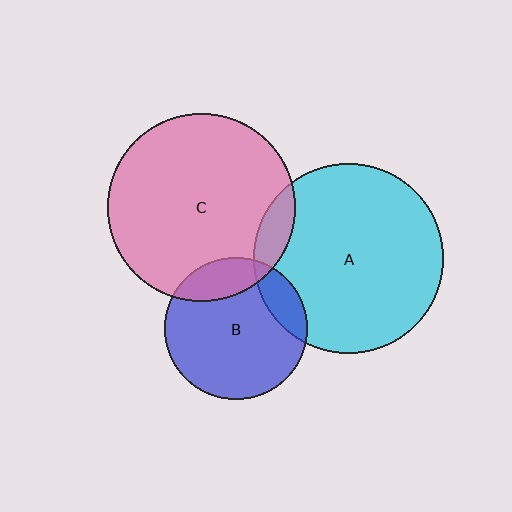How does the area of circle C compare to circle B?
Approximately 1.7 times.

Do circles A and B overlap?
Yes.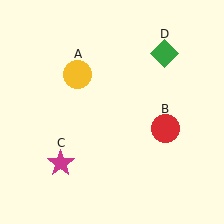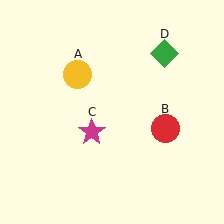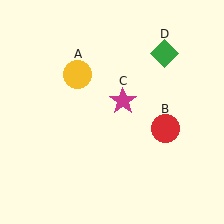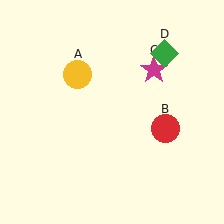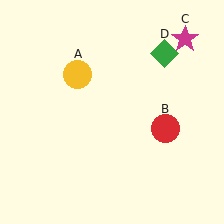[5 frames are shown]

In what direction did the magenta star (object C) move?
The magenta star (object C) moved up and to the right.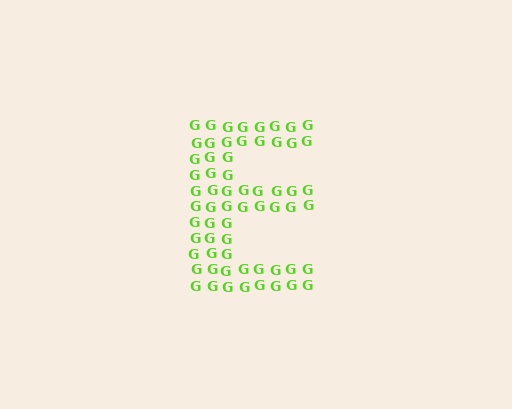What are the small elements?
The small elements are letter G's.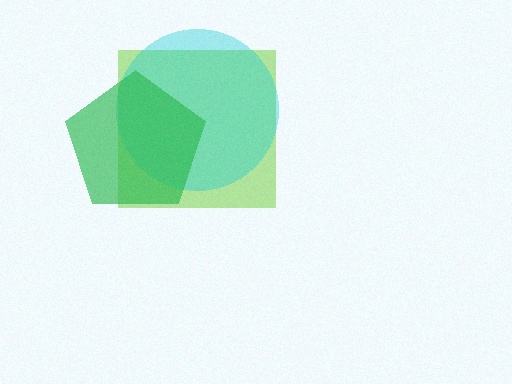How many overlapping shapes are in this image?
There are 3 overlapping shapes in the image.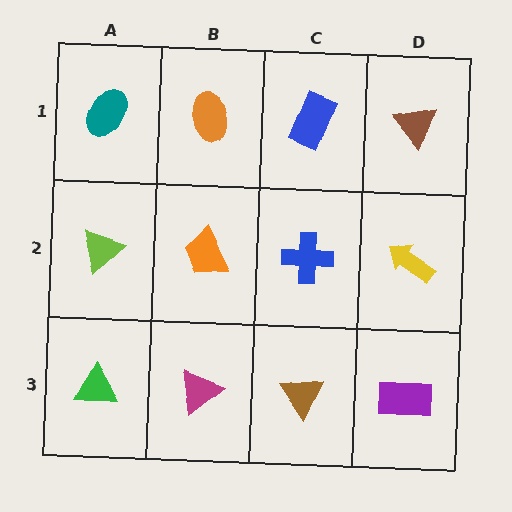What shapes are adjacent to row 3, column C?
A blue cross (row 2, column C), a magenta triangle (row 3, column B), a purple rectangle (row 3, column D).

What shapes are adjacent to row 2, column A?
A teal ellipse (row 1, column A), a green triangle (row 3, column A), an orange trapezoid (row 2, column B).